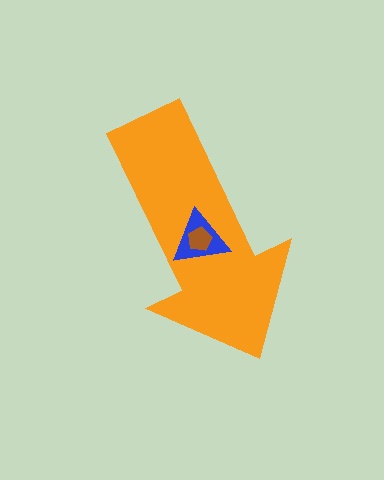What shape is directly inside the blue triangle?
The brown pentagon.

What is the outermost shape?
The orange arrow.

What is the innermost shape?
The brown pentagon.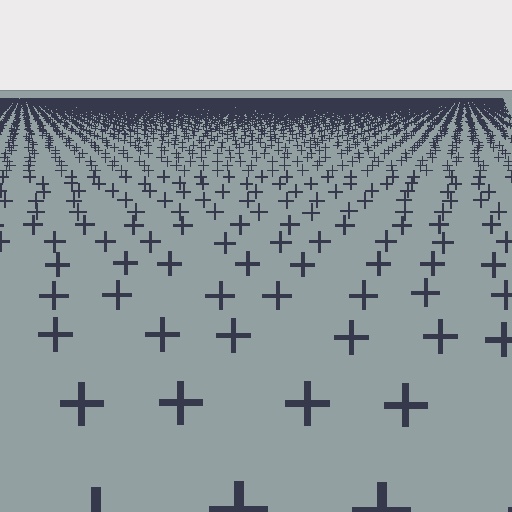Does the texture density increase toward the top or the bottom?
Density increases toward the top.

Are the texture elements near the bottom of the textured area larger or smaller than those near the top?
Larger. Near the bottom, elements are closer to the viewer and appear at a bigger on-screen size.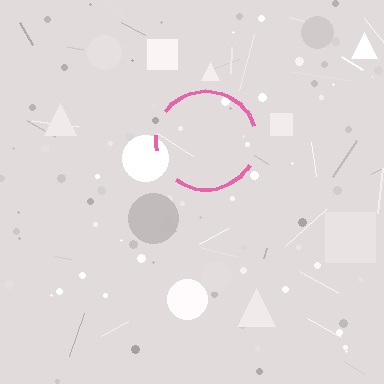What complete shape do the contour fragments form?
The contour fragments form a circle.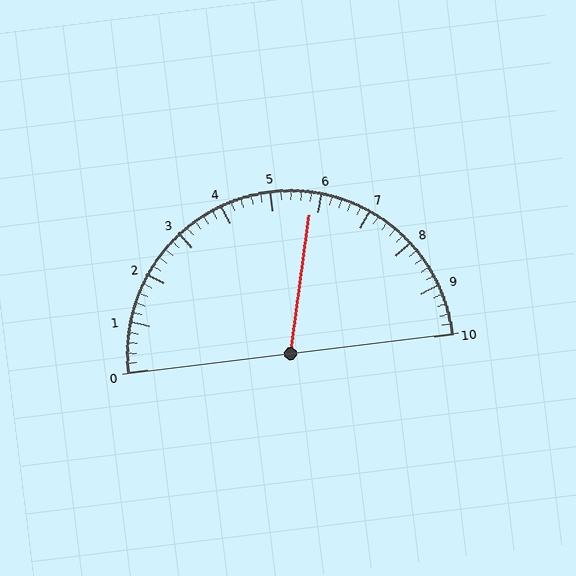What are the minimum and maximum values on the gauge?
The gauge ranges from 0 to 10.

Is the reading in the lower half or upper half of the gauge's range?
The reading is in the upper half of the range (0 to 10).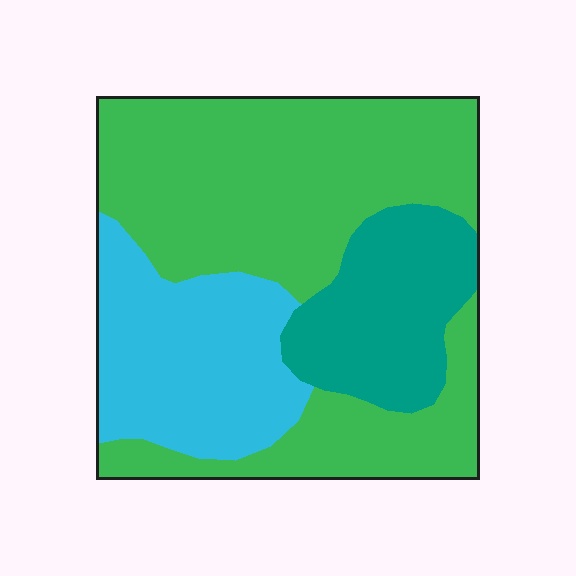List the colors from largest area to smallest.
From largest to smallest: green, cyan, teal.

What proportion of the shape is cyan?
Cyan takes up less than a quarter of the shape.